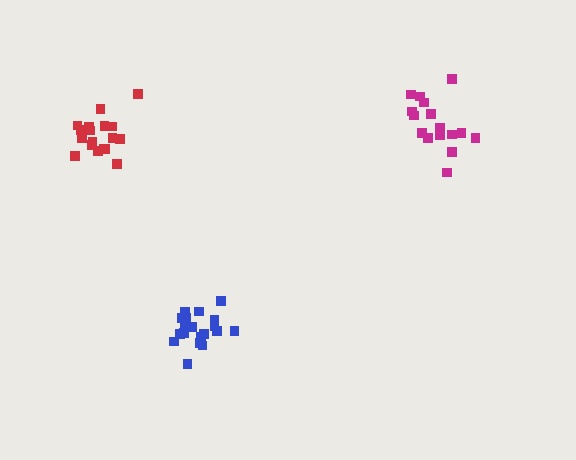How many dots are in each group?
Group 1: 18 dots, Group 2: 19 dots, Group 3: 16 dots (53 total).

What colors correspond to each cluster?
The clusters are colored: red, blue, magenta.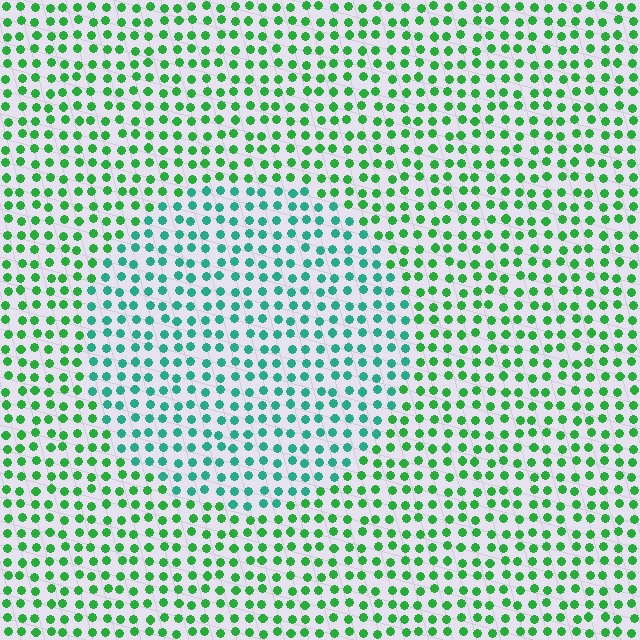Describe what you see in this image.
The image is filled with small green elements in a uniform arrangement. A circle-shaped region is visible where the elements are tinted to a slightly different hue, forming a subtle color boundary.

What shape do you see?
I see a circle.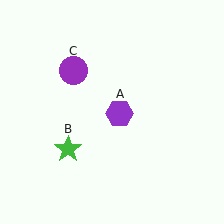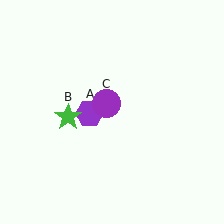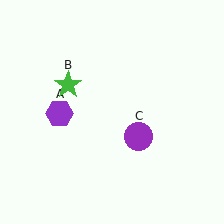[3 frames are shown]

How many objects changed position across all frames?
3 objects changed position: purple hexagon (object A), green star (object B), purple circle (object C).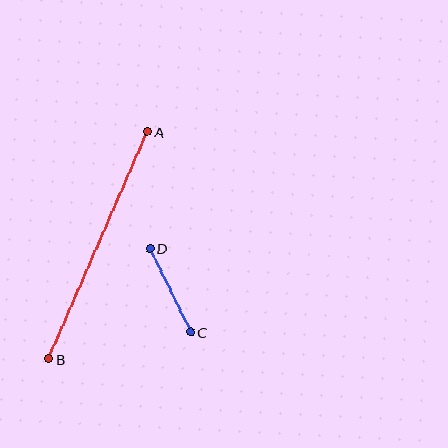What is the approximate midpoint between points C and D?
The midpoint is at approximately (170, 290) pixels.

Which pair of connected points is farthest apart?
Points A and B are farthest apart.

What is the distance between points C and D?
The distance is approximately 93 pixels.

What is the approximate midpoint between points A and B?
The midpoint is at approximately (98, 245) pixels.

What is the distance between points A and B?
The distance is approximately 248 pixels.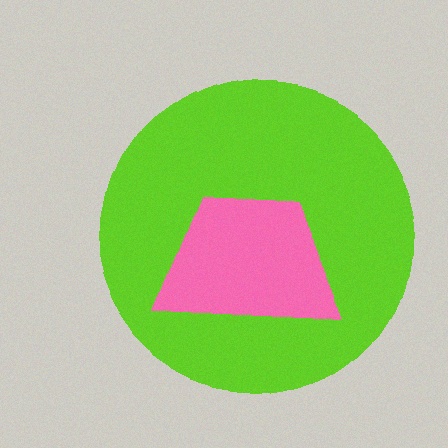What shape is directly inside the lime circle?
The pink trapezoid.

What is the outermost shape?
The lime circle.